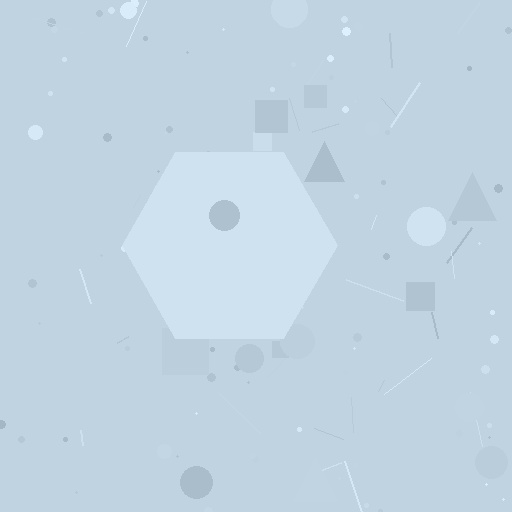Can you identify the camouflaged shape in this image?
The camouflaged shape is a hexagon.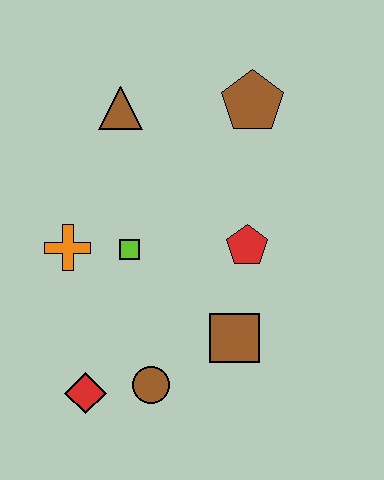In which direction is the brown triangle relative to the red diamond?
The brown triangle is above the red diamond.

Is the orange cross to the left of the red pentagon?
Yes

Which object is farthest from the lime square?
The brown pentagon is farthest from the lime square.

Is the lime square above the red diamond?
Yes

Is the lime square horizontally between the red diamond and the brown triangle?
No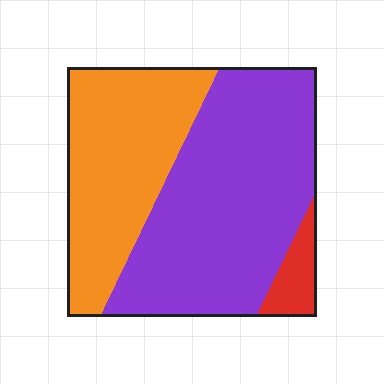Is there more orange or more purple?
Purple.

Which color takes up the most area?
Purple, at roughly 55%.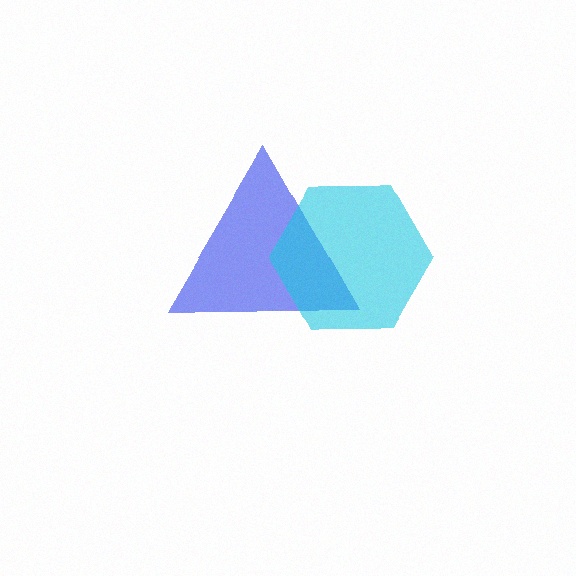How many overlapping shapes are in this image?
There are 2 overlapping shapes in the image.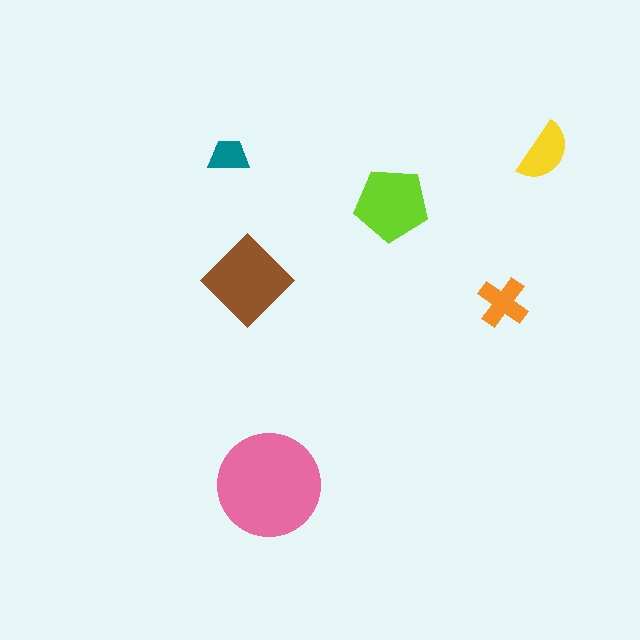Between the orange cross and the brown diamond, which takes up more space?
The brown diamond.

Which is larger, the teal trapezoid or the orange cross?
The orange cross.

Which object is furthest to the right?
The yellow semicircle is rightmost.